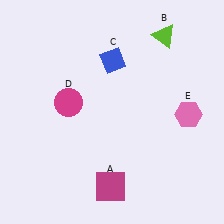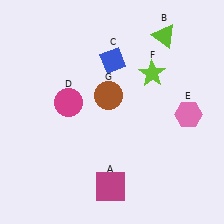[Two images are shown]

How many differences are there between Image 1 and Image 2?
There are 2 differences between the two images.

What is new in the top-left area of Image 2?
A brown circle (G) was added in the top-left area of Image 2.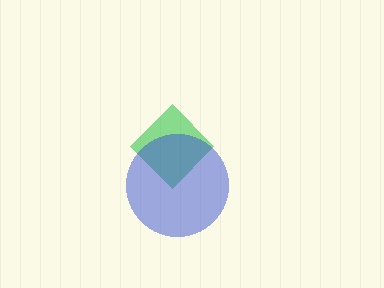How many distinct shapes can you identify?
There are 2 distinct shapes: a green diamond, a blue circle.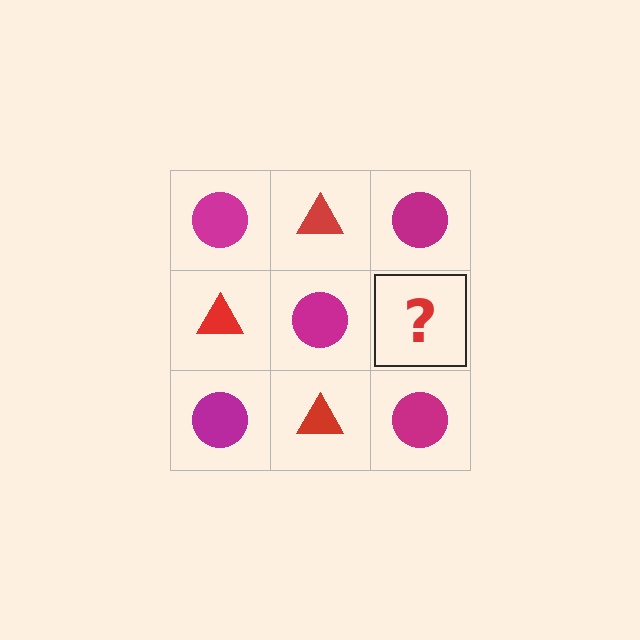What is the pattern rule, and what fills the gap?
The rule is that it alternates magenta circle and red triangle in a checkerboard pattern. The gap should be filled with a red triangle.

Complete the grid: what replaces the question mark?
The question mark should be replaced with a red triangle.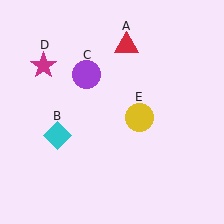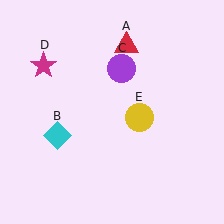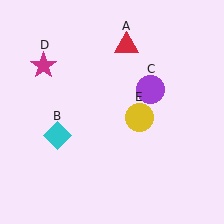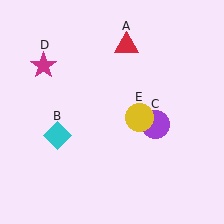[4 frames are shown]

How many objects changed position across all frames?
1 object changed position: purple circle (object C).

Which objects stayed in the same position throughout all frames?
Red triangle (object A) and cyan diamond (object B) and magenta star (object D) and yellow circle (object E) remained stationary.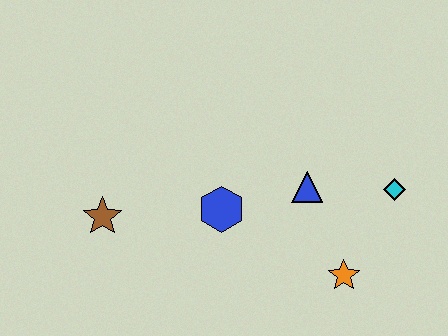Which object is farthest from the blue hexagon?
The cyan diamond is farthest from the blue hexagon.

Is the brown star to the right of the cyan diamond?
No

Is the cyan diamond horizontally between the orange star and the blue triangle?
No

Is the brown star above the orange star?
Yes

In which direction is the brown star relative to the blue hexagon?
The brown star is to the left of the blue hexagon.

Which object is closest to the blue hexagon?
The blue triangle is closest to the blue hexagon.